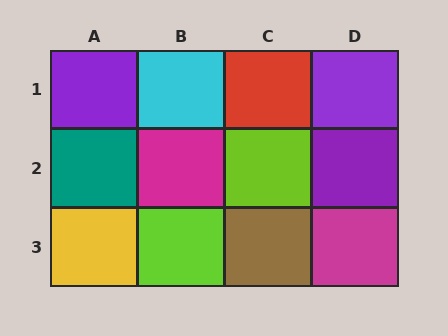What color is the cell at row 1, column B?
Cyan.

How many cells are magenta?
2 cells are magenta.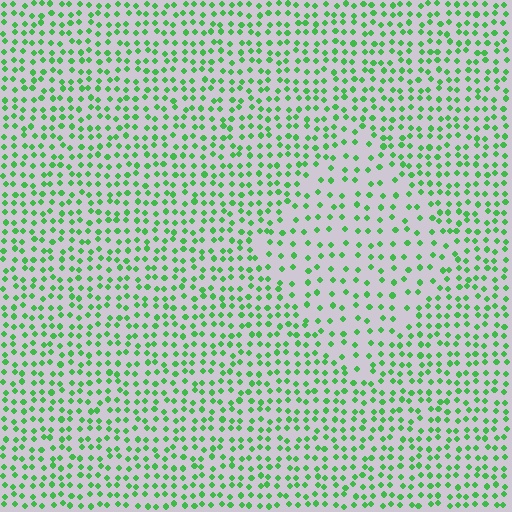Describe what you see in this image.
The image contains small green elements arranged at two different densities. A diamond-shaped region is visible where the elements are less densely packed than the surrounding area.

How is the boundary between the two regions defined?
The boundary is defined by a change in element density (approximately 1.8x ratio). All elements are the same color, size, and shape.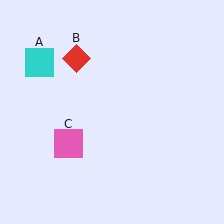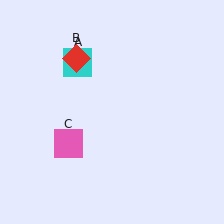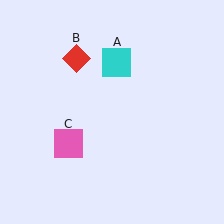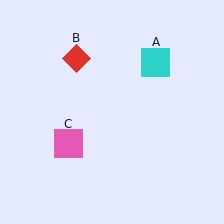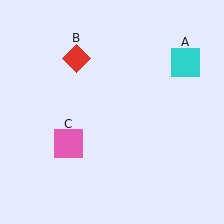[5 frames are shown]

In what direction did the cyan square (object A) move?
The cyan square (object A) moved right.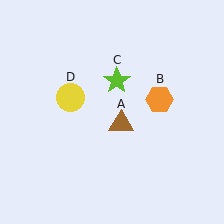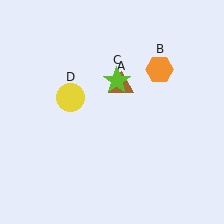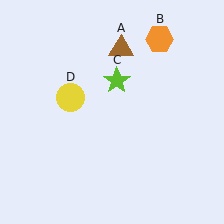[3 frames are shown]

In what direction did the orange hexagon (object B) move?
The orange hexagon (object B) moved up.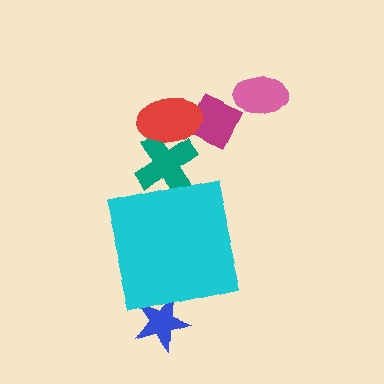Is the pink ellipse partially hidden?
No, the pink ellipse is fully visible.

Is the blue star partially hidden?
Yes, the blue star is partially hidden behind the cyan square.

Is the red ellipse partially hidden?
No, the red ellipse is fully visible.